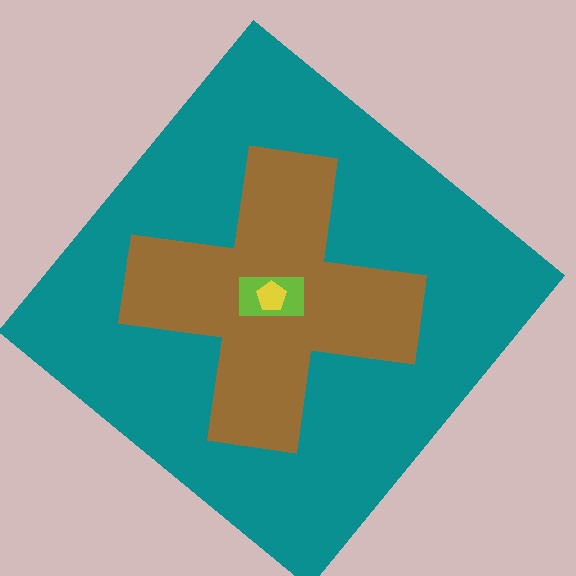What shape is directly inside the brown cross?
The lime rectangle.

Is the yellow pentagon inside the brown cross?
Yes.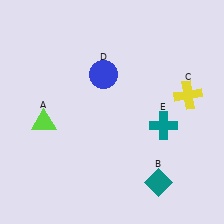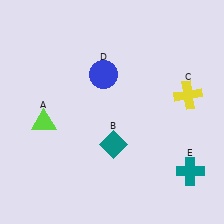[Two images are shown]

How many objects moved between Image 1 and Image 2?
2 objects moved between the two images.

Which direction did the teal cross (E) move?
The teal cross (E) moved down.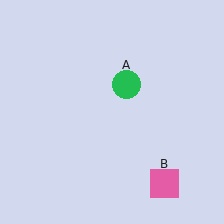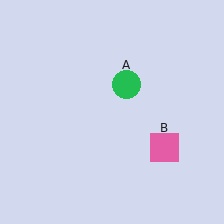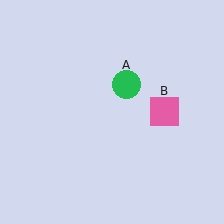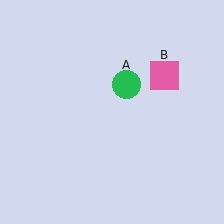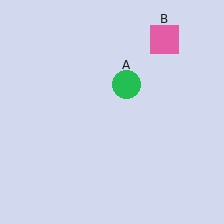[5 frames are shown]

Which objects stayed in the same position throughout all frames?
Green circle (object A) remained stationary.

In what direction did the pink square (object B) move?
The pink square (object B) moved up.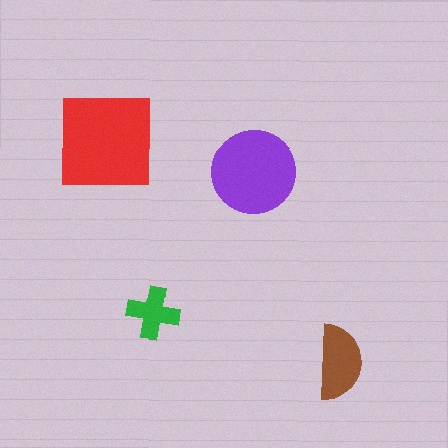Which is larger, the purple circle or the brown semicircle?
The purple circle.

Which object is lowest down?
The brown semicircle is bottommost.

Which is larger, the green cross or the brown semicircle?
The brown semicircle.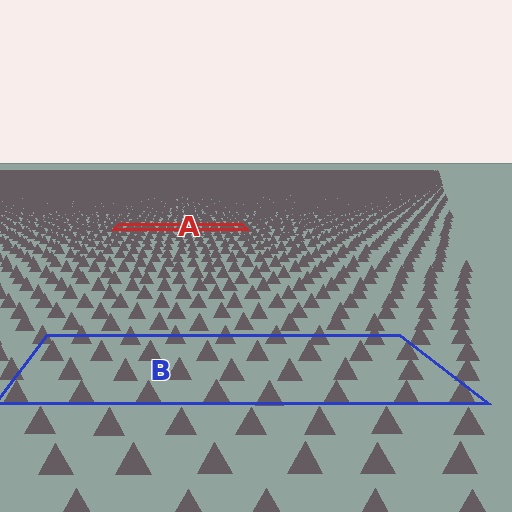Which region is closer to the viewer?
Region B is closer. The texture elements there are larger and more spread out.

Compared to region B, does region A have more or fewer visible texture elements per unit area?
Region A has more texture elements per unit area — they are packed more densely because it is farther away.